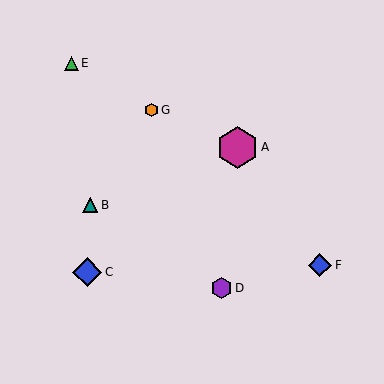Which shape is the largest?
The magenta hexagon (labeled A) is the largest.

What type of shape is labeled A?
Shape A is a magenta hexagon.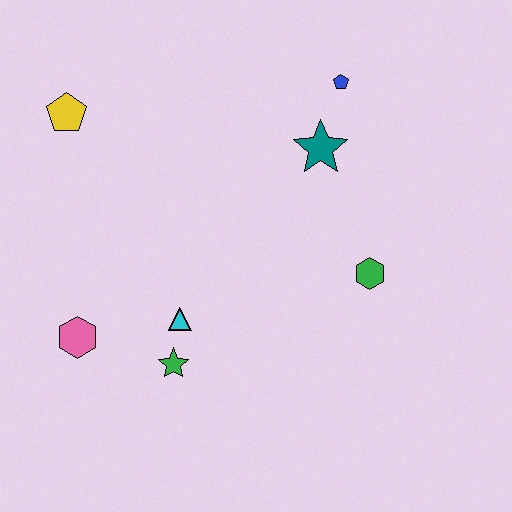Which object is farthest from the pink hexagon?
The blue pentagon is farthest from the pink hexagon.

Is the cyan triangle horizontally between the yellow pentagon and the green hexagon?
Yes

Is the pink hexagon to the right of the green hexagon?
No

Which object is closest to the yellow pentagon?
The pink hexagon is closest to the yellow pentagon.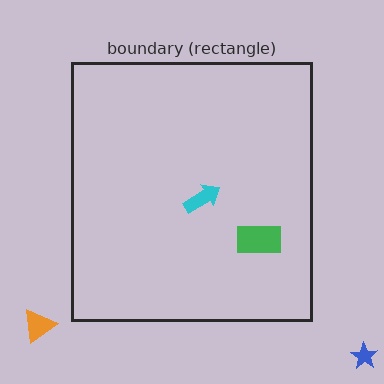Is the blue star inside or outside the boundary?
Outside.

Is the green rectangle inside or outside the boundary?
Inside.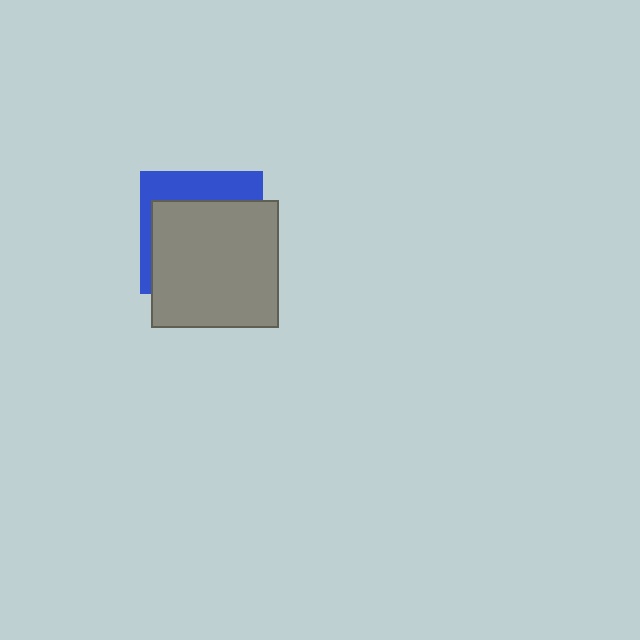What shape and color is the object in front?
The object in front is a gray square.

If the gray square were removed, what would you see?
You would see the complete blue square.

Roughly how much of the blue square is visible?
A small part of it is visible (roughly 30%).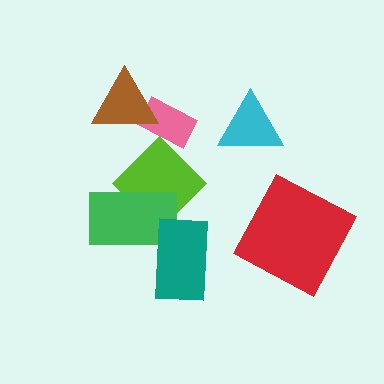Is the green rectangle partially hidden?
Yes, it is partially covered by another shape.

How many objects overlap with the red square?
0 objects overlap with the red square.